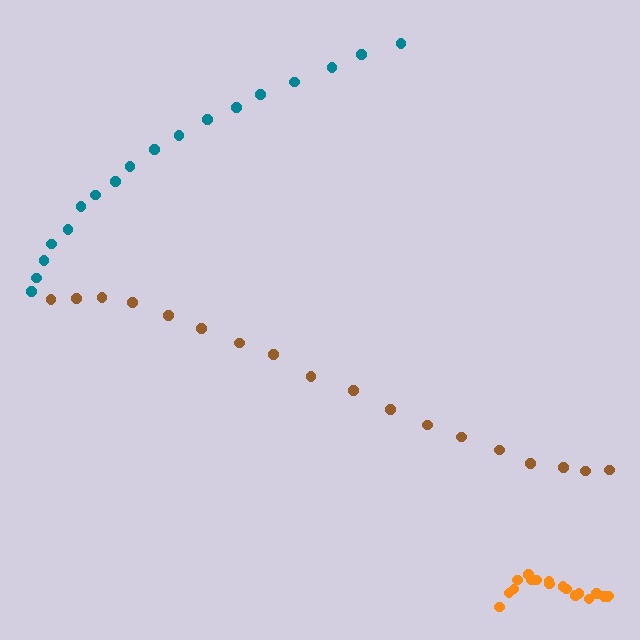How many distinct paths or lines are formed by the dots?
There are 3 distinct paths.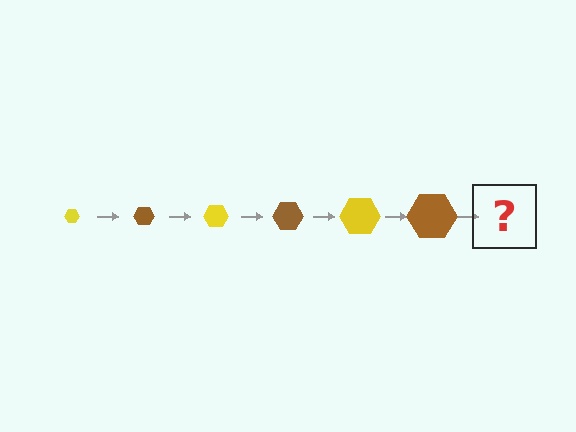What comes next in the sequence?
The next element should be a yellow hexagon, larger than the previous one.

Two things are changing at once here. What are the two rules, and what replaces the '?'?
The two rules are that the hexagon grows larger each step and the color cycles through yellow and brown. The '?' should be a yellow hexagon, larger than the previous one.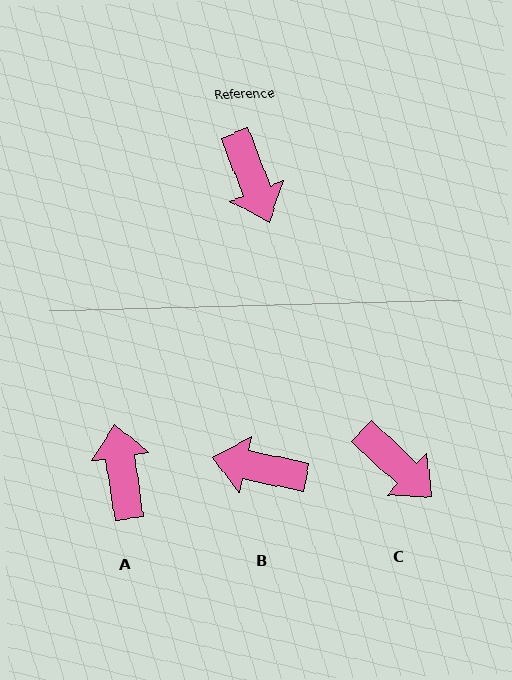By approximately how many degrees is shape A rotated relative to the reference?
Approximately 167 degrees counter-clockwise.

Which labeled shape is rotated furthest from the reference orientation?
A, about 167 degrees away.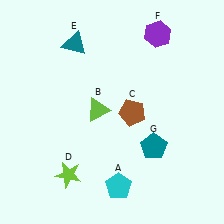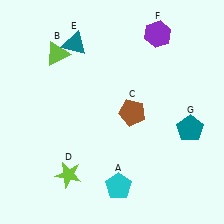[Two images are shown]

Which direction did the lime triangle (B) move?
The lime triangle (B) moved up.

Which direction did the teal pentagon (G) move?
The teal pentagon (G) moved right.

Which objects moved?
The objects that moved are: the lime triangle (B), the teal pentagon (G).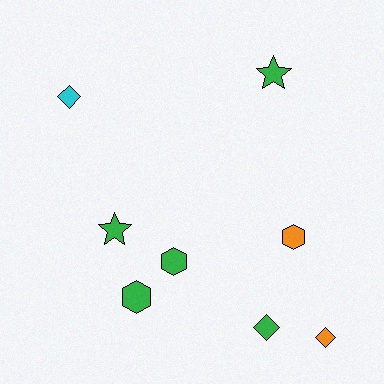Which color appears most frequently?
Green, with 5 objects.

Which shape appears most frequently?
Hexagon, with 3 objects.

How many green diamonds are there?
There is 1 green diamond.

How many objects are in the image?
There are 8 objects.